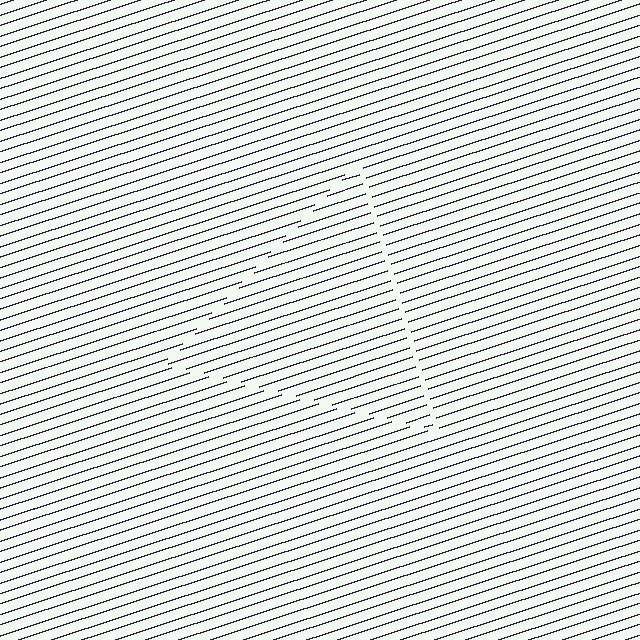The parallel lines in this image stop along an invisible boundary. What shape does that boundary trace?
An illusory triangle. The interior of the shape contains the same grating, shifted by half a period — the contour is defined by the phase discontinuity where line-ends from the inner and outer gratings abut.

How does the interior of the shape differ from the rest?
The interior of the shape contains the same grating, shifted by half a period — the contour is defined by the phase discontinuity where line-ends from the inner and outer gratings abut.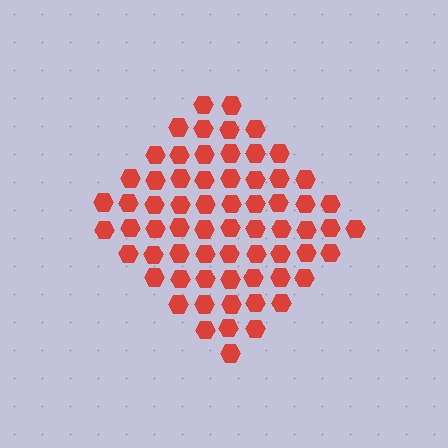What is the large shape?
The large shape is a diamond.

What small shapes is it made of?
It is made of small hexagons.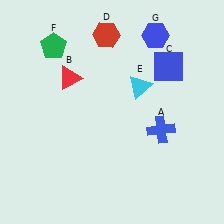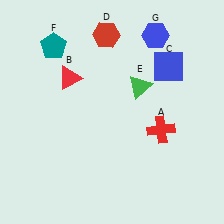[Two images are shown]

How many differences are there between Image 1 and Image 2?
There are 3 differences between the two images.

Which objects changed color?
A changed from blue to red. E changed from cyan to green. F changed from green to teal.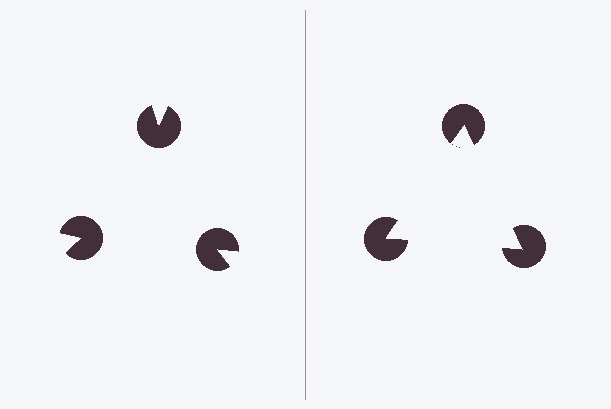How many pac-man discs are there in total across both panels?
6 — 3 on each side.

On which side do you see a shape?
An illusory triangle appears on the right side. On the left side the wedge cuts are rotated, so no coherent shape forms.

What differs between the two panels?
The pac-man discs are positioned identically on both sides; only the wedge orientations differ. On the right they align to a triangle; on the left they are misaligned.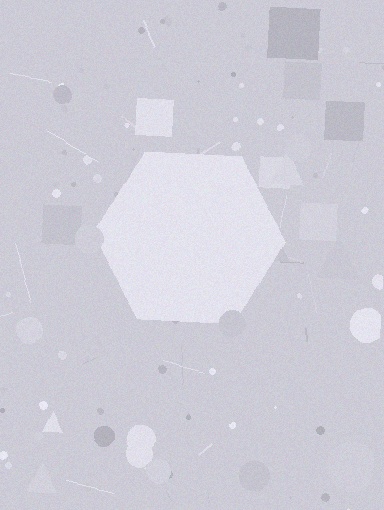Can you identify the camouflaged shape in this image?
The camouflaged shape is a hexagon.